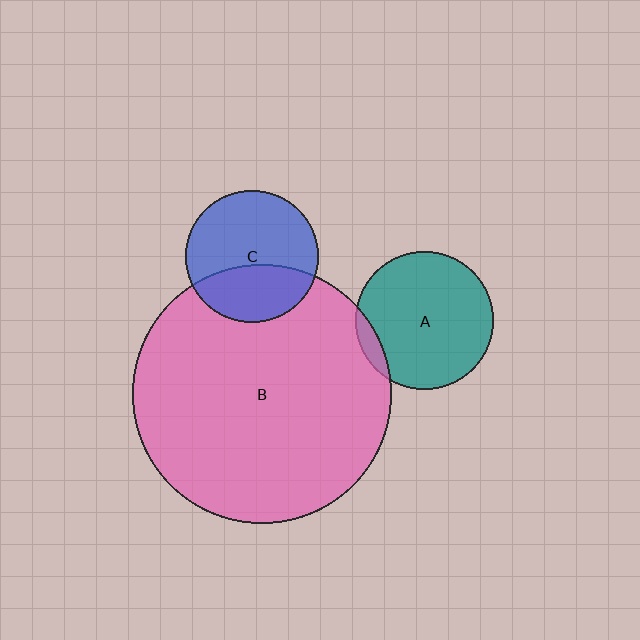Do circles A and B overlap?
Yes.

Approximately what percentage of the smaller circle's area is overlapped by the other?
Approximately 10%.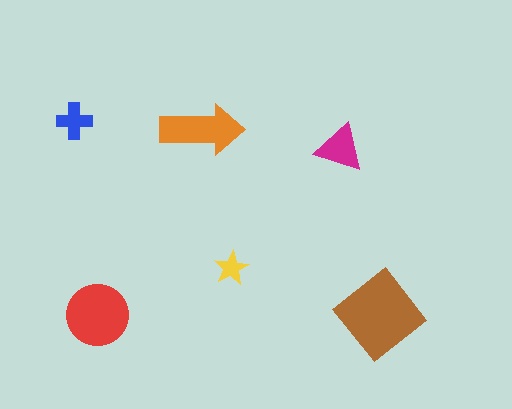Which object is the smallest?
The yellow star.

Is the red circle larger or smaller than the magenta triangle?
Larger.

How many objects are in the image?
There are 6 objects in the image.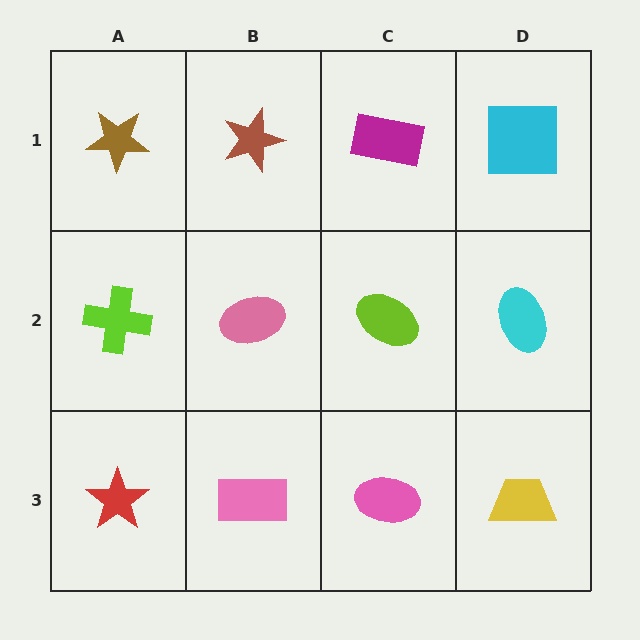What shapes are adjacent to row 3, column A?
A lime cross (row 2, column A), a pink rectangle (row 3, column B).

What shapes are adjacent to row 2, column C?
A magenta rectangle (row 1, column C), a pink ellipse (row 3, column C), a pink ellipse (row 2, column B), a cyan ellipse (row 2, column D).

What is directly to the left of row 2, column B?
A lime cross.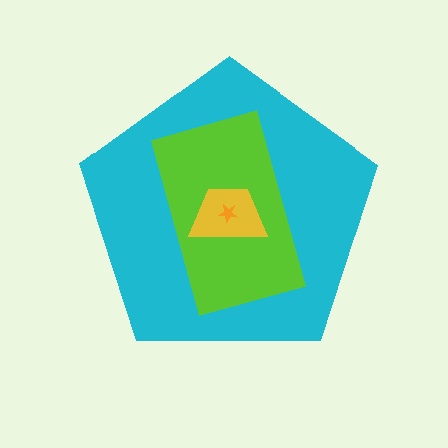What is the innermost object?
The orange star.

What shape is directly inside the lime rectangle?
The yellow trapezoid.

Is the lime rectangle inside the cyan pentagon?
Yes.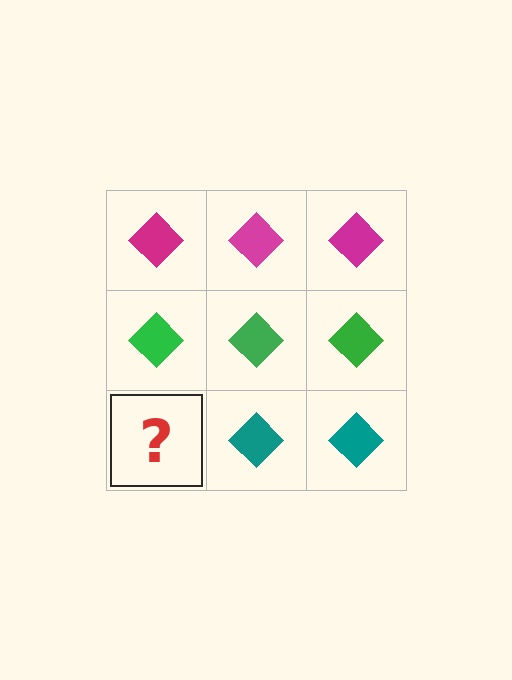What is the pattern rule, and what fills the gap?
The rule is that each row has a consistent color. The gap should be filled with a teal diamond.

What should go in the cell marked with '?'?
The missing cell should contain a teal diamond.